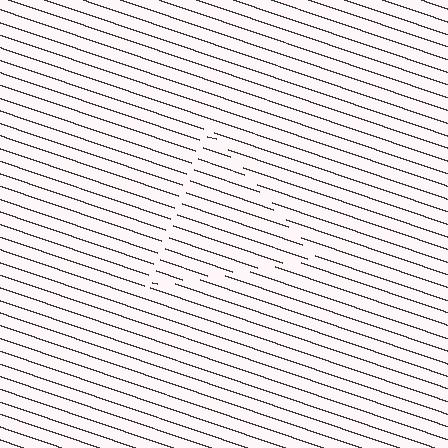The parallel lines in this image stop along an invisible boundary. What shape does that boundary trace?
An illusory triangle. The interior of the shape contains the same grating, shifted by half a period — the contour is defined by the phase discontinuity where line-ends from the inner and outer gratings abut.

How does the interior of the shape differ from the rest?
The interior of the shape contains the same grating, shifted by half a period — the contour is defined by the phase discontinuity where line-ends from the inner and outer gratings abut.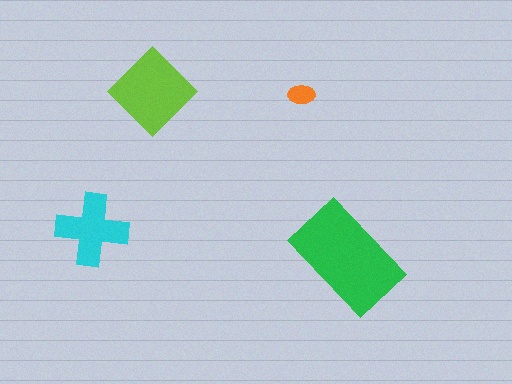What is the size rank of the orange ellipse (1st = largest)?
4th.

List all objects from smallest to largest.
The orange ellipse, the cyan cross, the lime diamond, the green rectangle.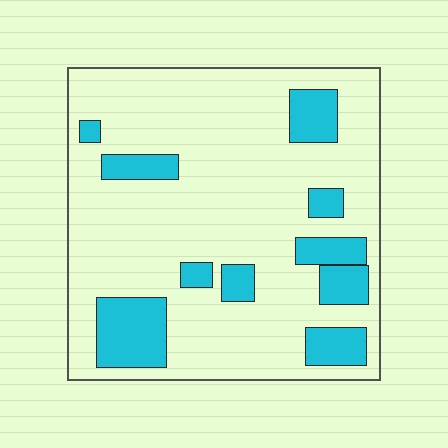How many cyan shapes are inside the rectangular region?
10.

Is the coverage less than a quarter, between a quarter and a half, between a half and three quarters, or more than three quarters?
Less than a quarter.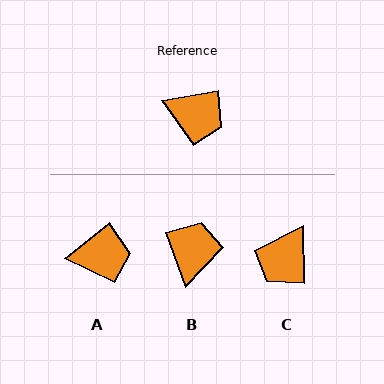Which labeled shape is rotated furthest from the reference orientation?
B, about 100 degrees away.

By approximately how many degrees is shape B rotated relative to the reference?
Approximately 100 degrees counter-clockwise.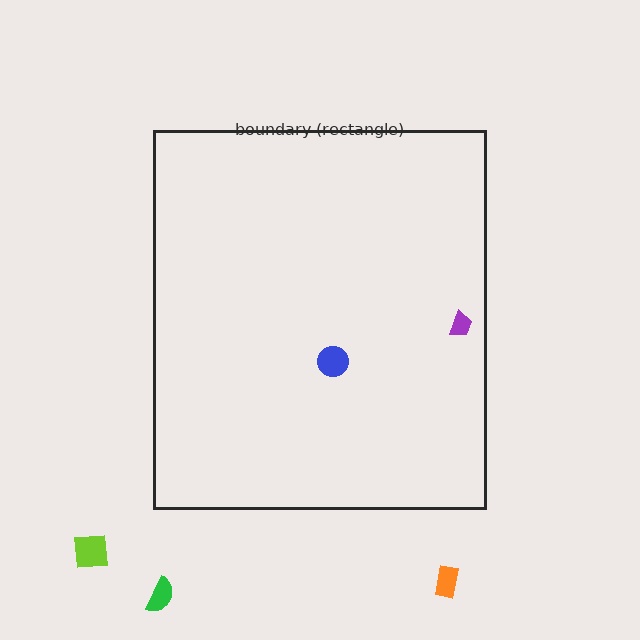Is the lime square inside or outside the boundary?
Outside.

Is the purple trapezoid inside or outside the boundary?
Inside.